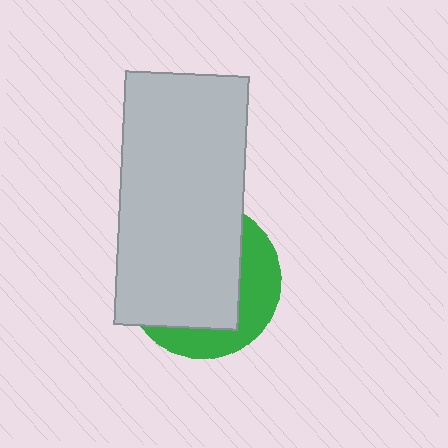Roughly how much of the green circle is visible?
A small part of it is visible (roughly 33%).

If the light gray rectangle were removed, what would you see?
You would see the complete green circle.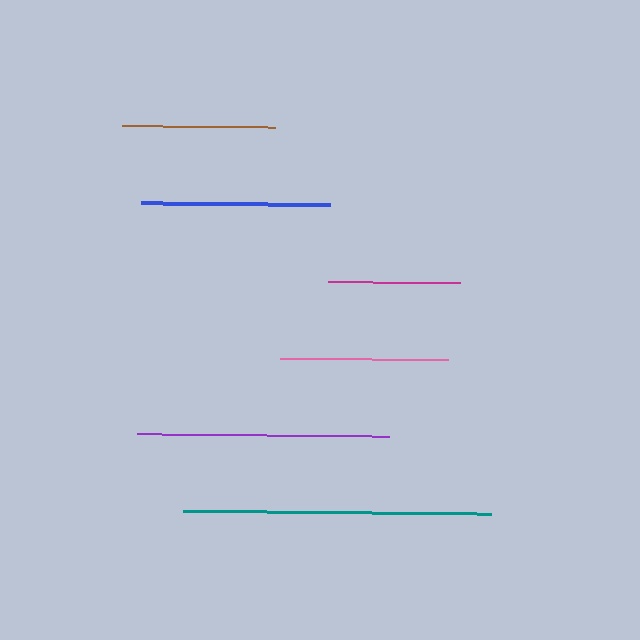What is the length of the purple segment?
The purple segment is approximately 252 pixels long.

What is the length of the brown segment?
The brown segment is approximately 152 pixels long.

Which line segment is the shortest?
The magenta line is the shortest at approximately 132 pixels.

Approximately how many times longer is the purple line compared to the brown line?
The purple line is approximately 1.7 times the length of the brown line.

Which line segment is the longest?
The teal line is the longest at approximately 308 pixels.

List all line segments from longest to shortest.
From longest to shortest: teal, purple, blue, pink, brown, magenta.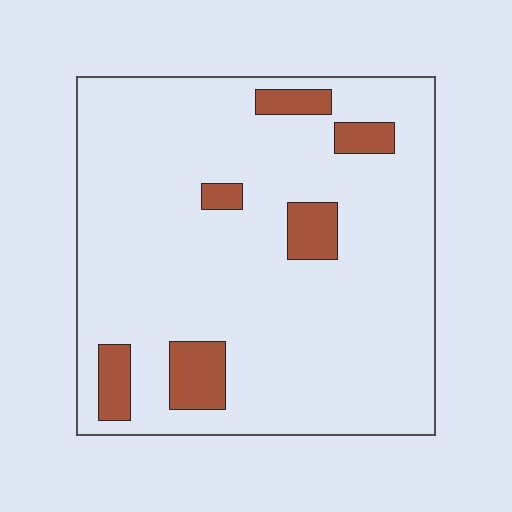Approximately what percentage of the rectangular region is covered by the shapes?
Approximately 10%.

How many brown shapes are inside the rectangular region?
6.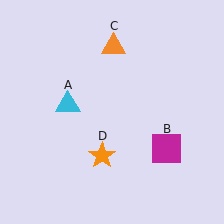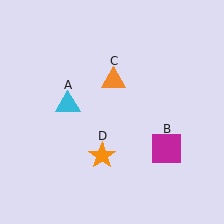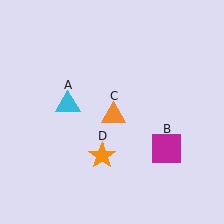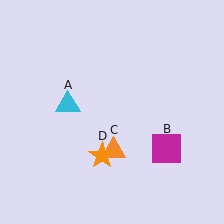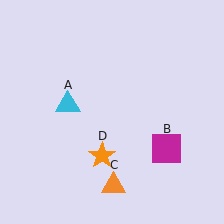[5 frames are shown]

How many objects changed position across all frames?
1 object changed position: orange triangle (object C).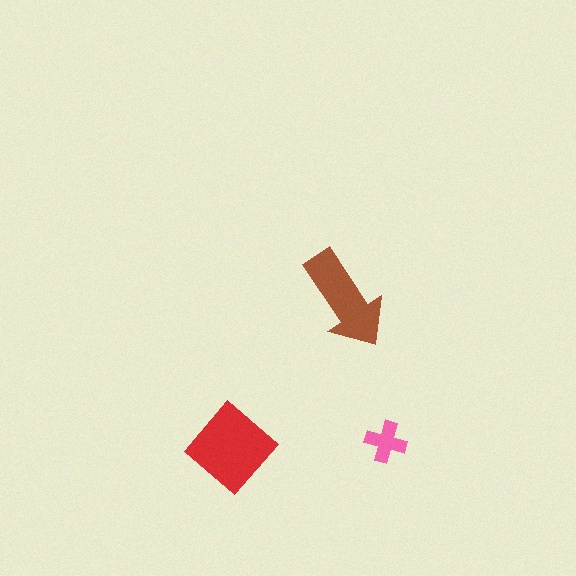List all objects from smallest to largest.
The pink cross, the brown arrow, the red diamond.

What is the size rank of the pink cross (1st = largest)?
3rd.